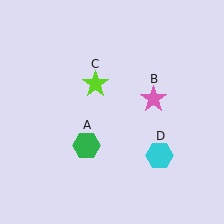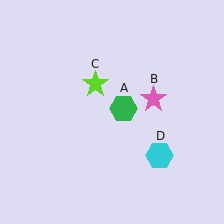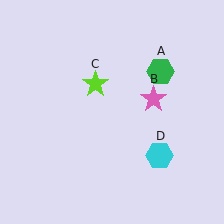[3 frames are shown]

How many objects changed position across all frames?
1 object changed position: green hexagon (object A).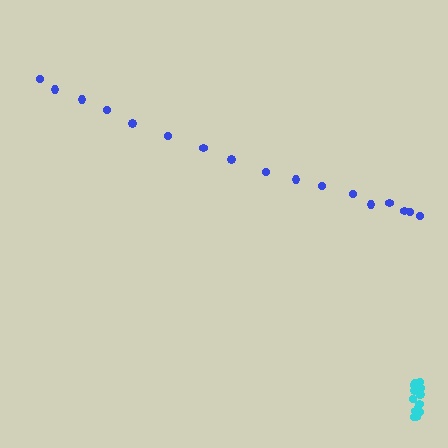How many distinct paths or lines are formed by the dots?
There are 2 distinct paths.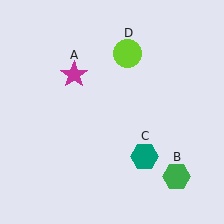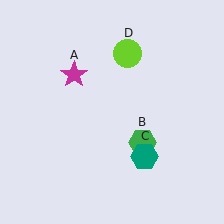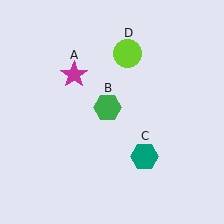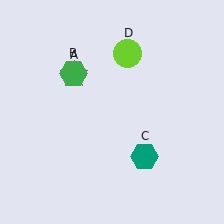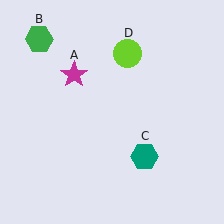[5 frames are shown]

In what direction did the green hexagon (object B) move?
The green hexagon (object B) moved up and to the left.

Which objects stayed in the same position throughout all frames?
Magenta star (object A) and teal hexagon (object C) and lime circle (object D) remained stationary.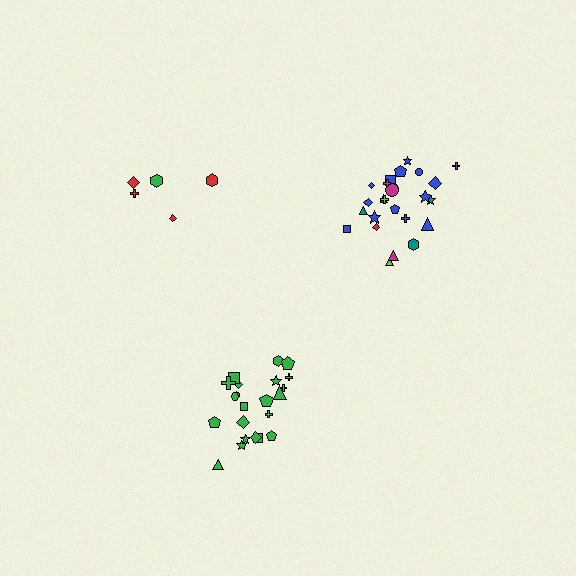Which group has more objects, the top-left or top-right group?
The top-right group.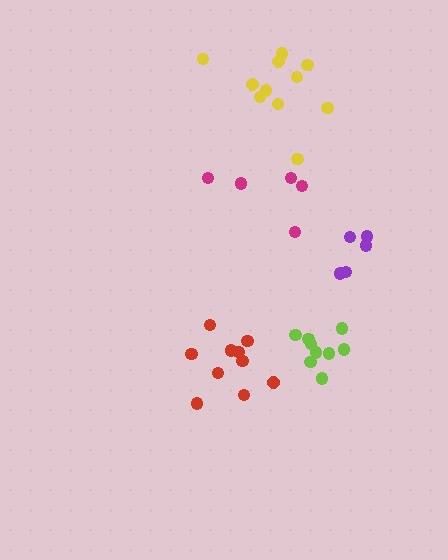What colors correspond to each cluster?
The clusters are colored: purple, red, lime, magenta, yellow.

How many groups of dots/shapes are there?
There are 5 groups.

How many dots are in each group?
Group 1: 5 dots, Group 2: 10 dots, Group 3: 9 dots, Group 4: 5 dots, Group 5: 11 dots (40 total).